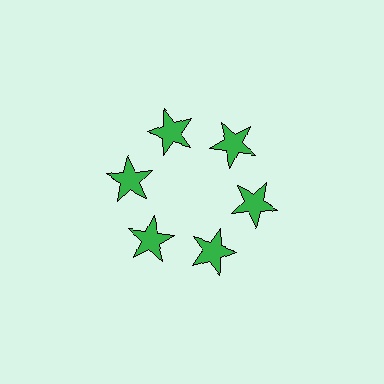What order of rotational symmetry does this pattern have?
This pattern has 6-fold rotational symmetry.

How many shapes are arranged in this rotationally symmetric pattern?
There are 6 shapes, arranged in 6 groups of 1.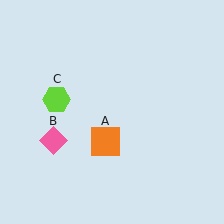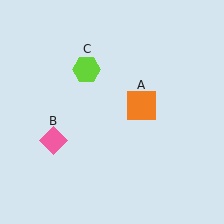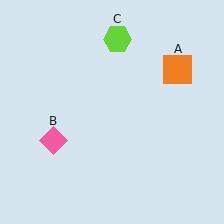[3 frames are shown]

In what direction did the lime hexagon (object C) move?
The lime hexagon (object C) moved up and to the right.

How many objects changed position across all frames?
2 objects changed position: orange square (object A), lime hexagon (object C).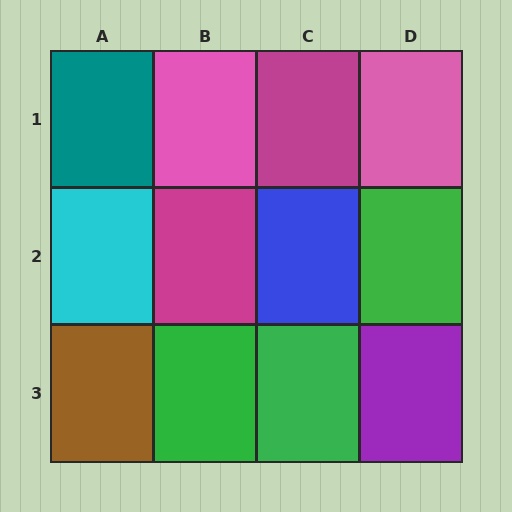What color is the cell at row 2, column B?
Magenta.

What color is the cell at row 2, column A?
Cyan.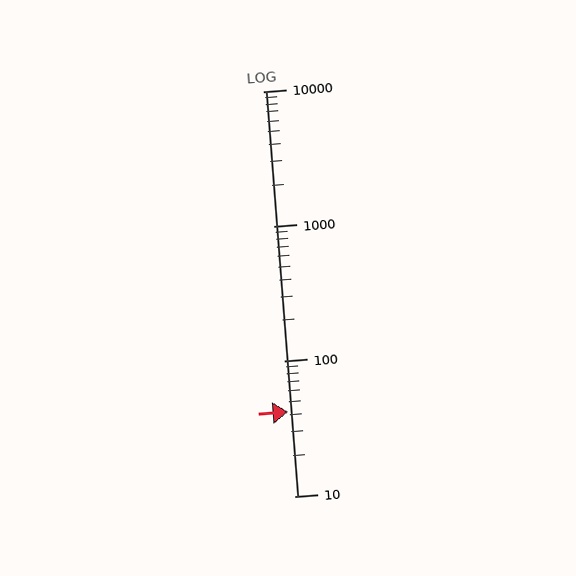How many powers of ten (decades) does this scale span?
The scale spans 3 decades, from 10 to 10000.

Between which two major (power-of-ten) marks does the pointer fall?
The pointer is between 10 and 100.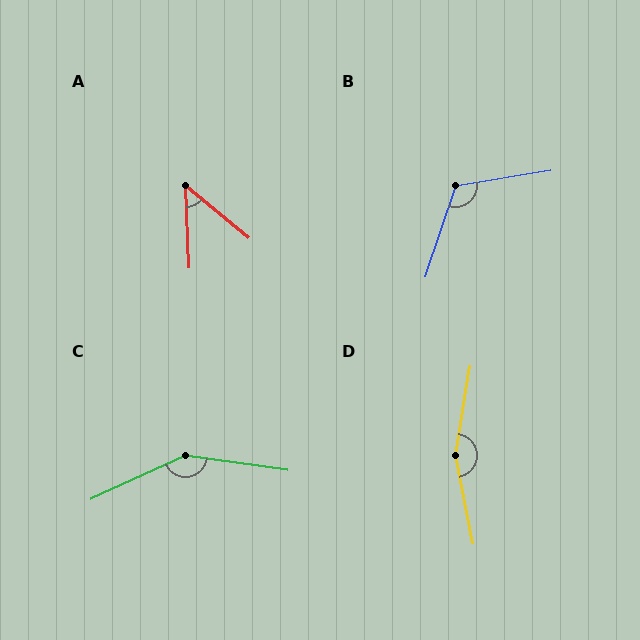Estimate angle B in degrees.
Approximately 117 degrees.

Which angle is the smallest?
A, at approximately 48 degrees.